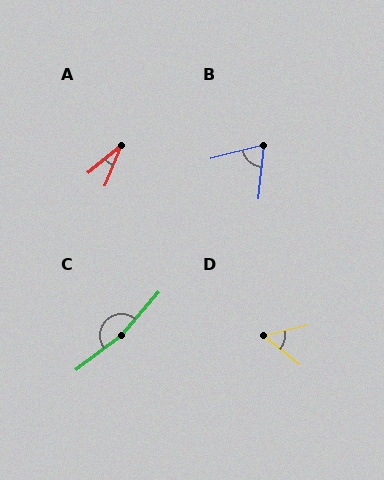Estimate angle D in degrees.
Approximately 52 degrees.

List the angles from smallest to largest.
A (29°), D (52°), B (70°), C (167°).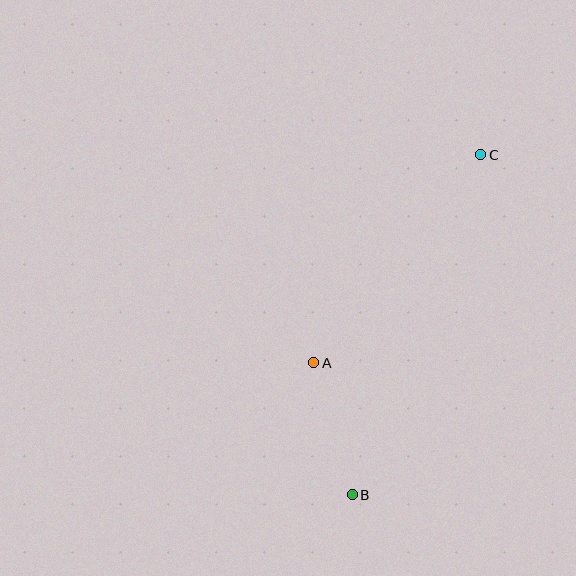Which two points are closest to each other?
Points A and B are closest to each other.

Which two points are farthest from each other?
Points B and C are farthest from each other.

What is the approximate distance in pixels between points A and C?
The distance between A and C is approximately 267 pixels.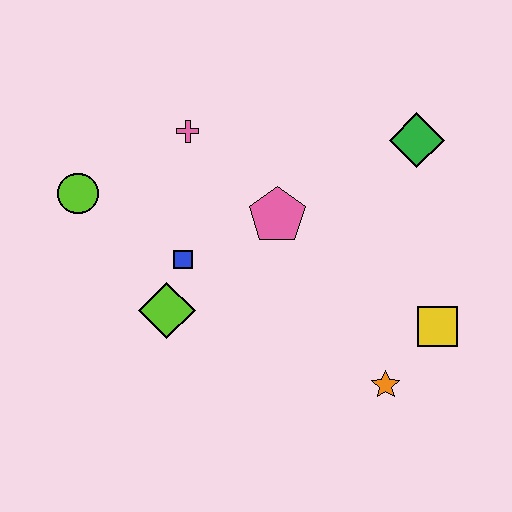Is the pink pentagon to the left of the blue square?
No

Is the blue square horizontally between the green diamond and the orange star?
No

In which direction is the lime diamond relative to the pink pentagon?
The lime diamond is to the left of the pink pentagon.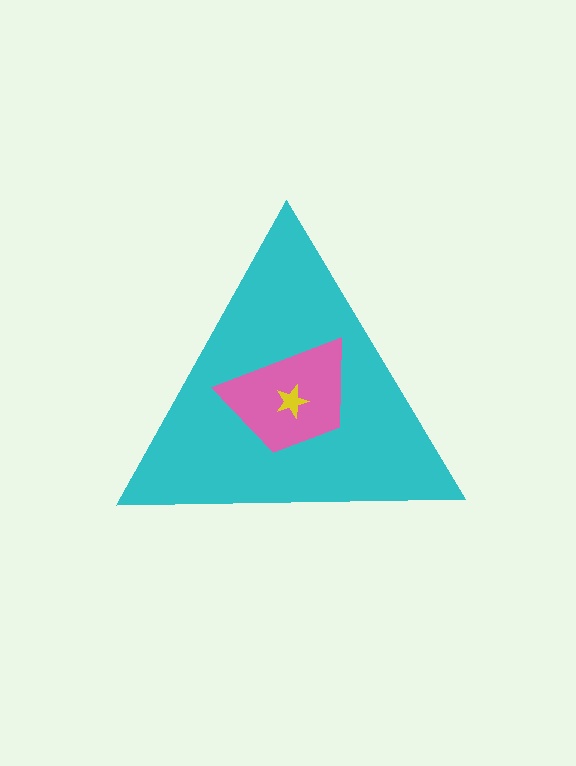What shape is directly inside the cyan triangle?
The pink trapezoid.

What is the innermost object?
The yellow star.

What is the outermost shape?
The cyan triangle.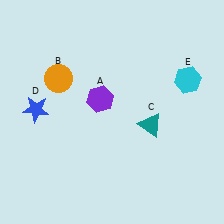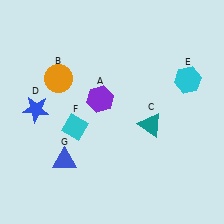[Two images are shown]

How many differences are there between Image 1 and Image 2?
There are 2 differences between the two images.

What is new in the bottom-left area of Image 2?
A blue triangle (G) was added in the bottom-left area of Image 2.